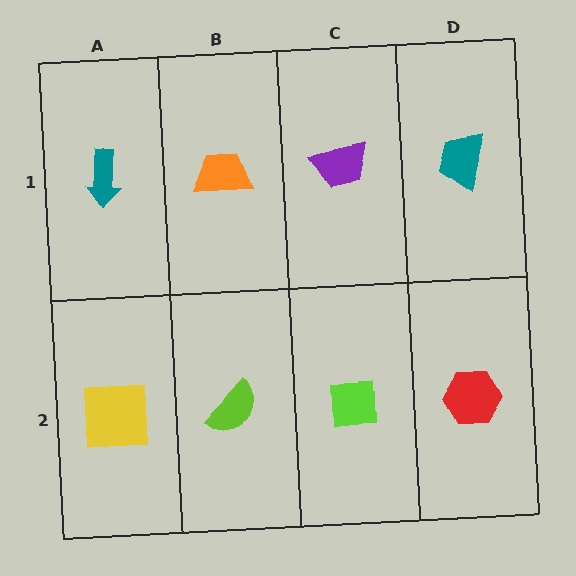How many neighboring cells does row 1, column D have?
2.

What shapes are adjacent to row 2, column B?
An orange trapezoid (row 1, column B), a yellow square (row 2, column A), a lime square (row 2, column C).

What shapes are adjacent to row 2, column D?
A teal trapezoid (row 1, column D), a lime square (row 2, column C).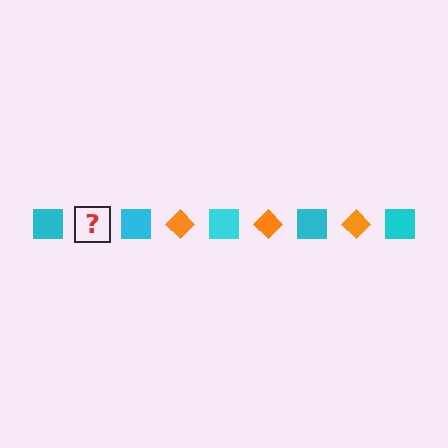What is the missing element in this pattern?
The missing element is an orange diamond.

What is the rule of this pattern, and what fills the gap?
The rule is that the pattern alternates between cyan square and orange diamond. The gap should be filled with an orange diamond.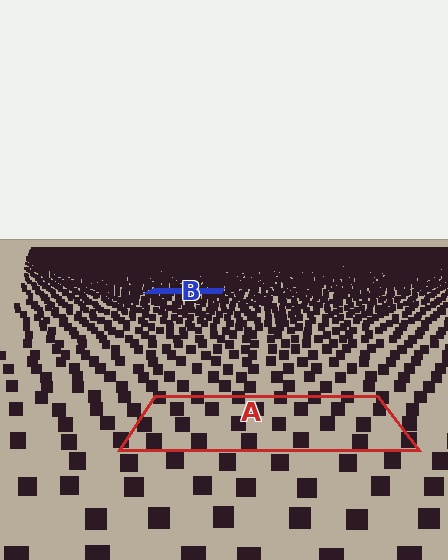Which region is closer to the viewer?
Region A is closer. The texture elements there are larger and more spread out.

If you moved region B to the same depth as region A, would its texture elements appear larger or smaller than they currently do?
They would appear larger. At a closer depth, the same texture elements are projected at a bigger on-screen size.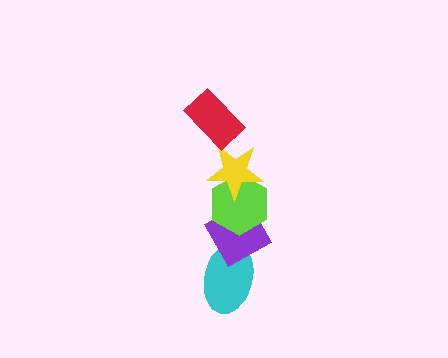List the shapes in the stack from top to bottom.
From top to bottom: the red rectangle, the yellow star, the lime hexagon, the purple diamond, the cyan ellipse.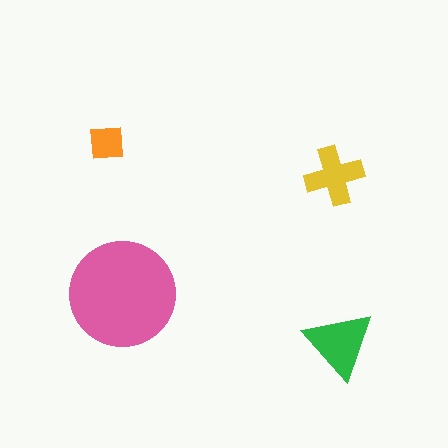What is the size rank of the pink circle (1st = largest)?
1st.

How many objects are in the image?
There are 4 objects in the image.